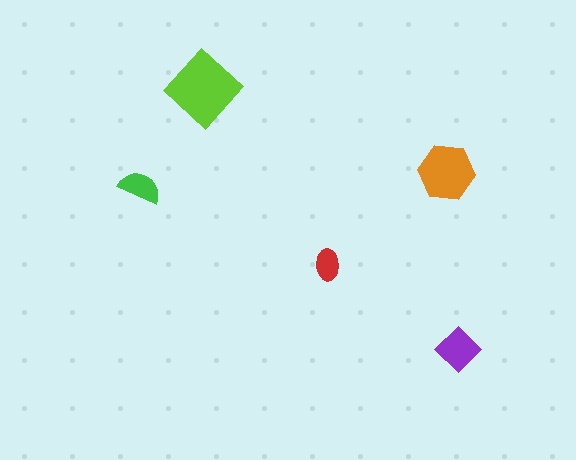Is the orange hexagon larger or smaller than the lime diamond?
Smaller.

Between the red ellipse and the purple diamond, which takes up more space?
The purple diamond.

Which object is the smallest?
The red ellipse.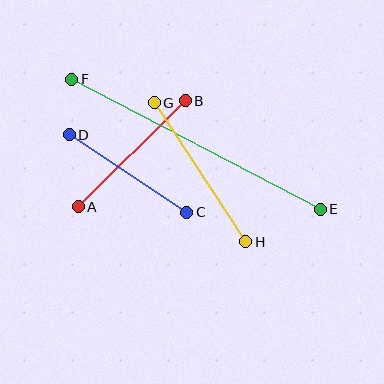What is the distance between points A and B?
The distance is approximately 151 pixels.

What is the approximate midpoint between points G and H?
The midpoint is at approximately (200, 172) pixels.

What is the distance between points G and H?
The distance is approximately 167 pixels.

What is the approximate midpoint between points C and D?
The midpoint is at approximately (128, 173) pixels.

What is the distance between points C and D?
The distance is approximately 141 pixels.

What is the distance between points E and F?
The distance is approximately 280 pixels.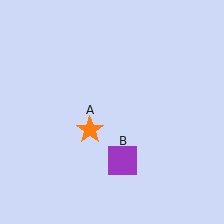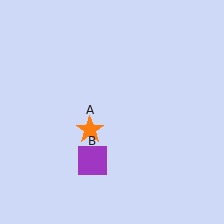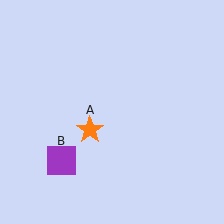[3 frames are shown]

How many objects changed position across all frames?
1 object changed position: purple square (object B).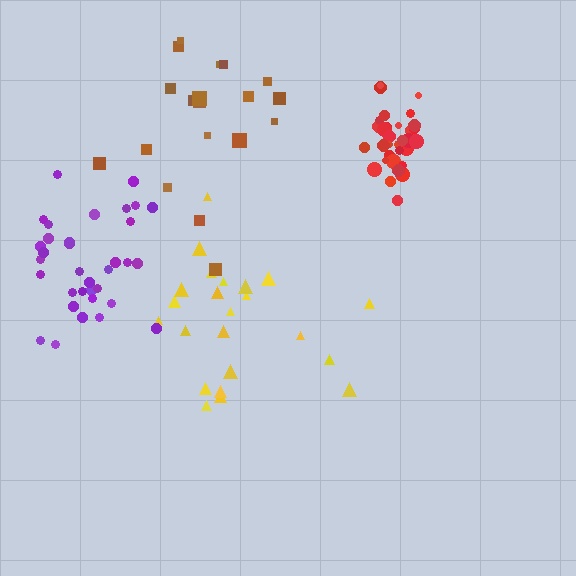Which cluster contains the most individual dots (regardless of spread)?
Purple (34).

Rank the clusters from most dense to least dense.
red, purple, brown, yellow.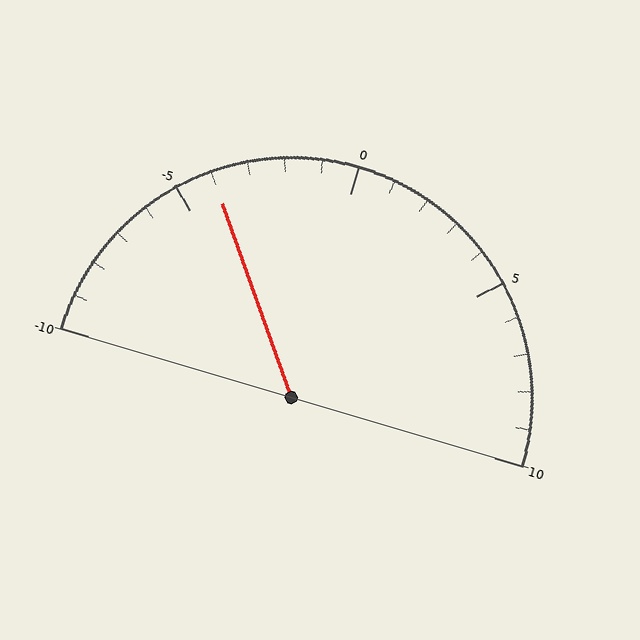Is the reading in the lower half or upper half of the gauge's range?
The reading is in the lower half of the range (-10 to 10).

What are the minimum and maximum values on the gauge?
The gauge ranges from -10 to 10.